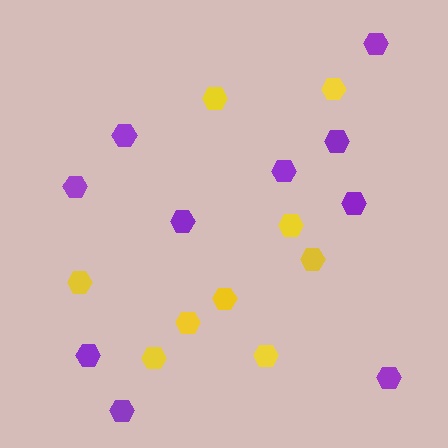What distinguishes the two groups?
There are 2 groups: one group of purple hexagons (10) and one group of yellow hexagons (9).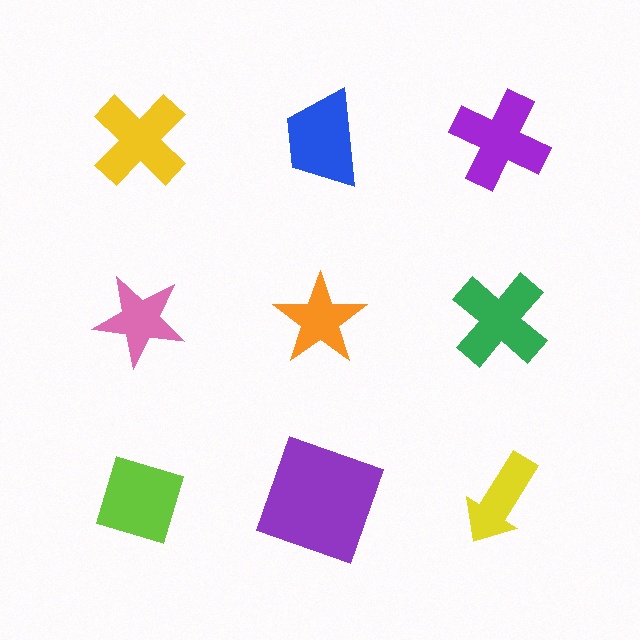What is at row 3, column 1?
A lime diamond.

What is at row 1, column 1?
A yellow cross.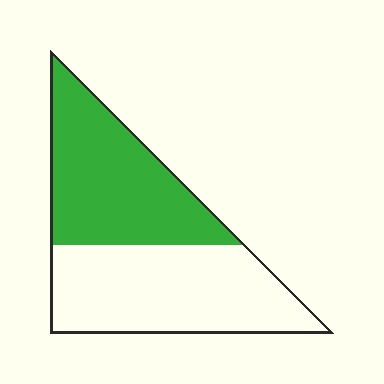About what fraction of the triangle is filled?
About one half (1/2).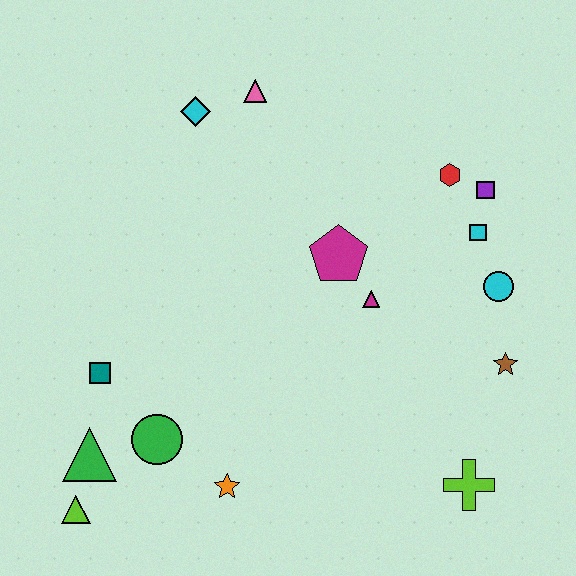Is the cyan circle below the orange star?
No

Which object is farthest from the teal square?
The purple square is farthest from the teal square.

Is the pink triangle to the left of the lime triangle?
No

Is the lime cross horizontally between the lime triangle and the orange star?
No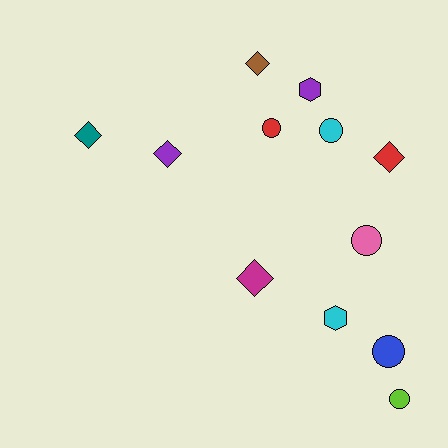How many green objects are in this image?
There are no green objects.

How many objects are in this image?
There are 12 objects.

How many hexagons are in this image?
There are 2 hexagons.